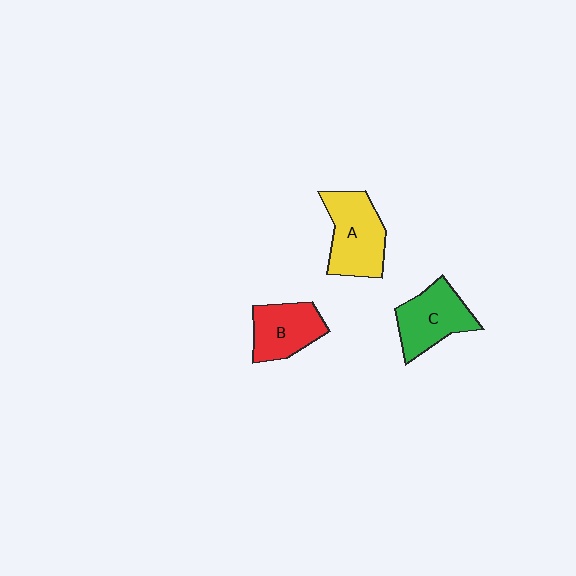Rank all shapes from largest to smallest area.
From largest to smallest: A (yellow), C (green), B (red).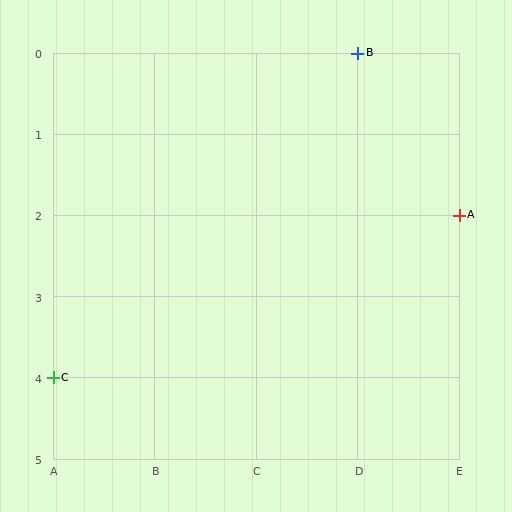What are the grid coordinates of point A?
Point A is at grid coordinates (E, 2).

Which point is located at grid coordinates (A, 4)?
Point C is at (A, 4).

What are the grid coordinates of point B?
Point B is at grid coordinates (D, 0).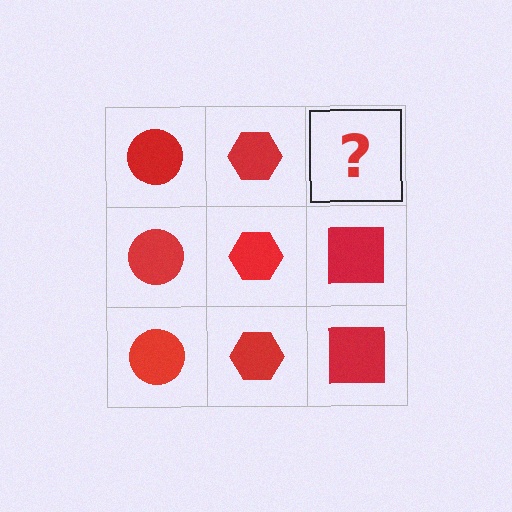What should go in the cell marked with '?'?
The missing cell should contain a red square.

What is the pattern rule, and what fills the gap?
The rule is that each column has a consistent shape. The gap should be filled with a red square.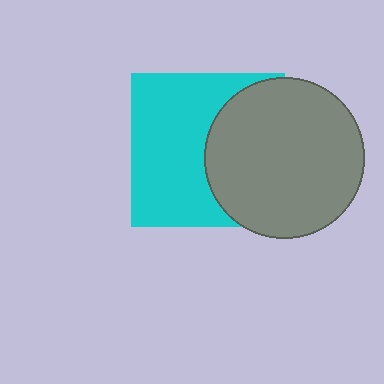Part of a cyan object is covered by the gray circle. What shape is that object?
It is a square.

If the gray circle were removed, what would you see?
You would see the complete cyan square.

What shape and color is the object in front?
The object in front is a gray circle.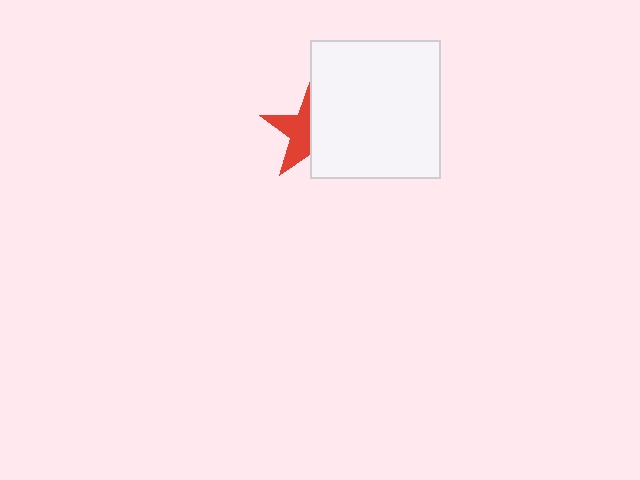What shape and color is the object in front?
The object in front is a white rectangle.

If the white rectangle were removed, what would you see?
You would see the complete red star.